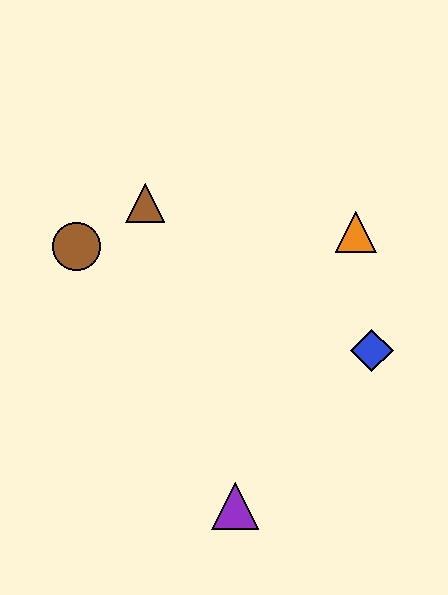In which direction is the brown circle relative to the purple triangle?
The brown circle is above the purple triangle.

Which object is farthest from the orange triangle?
The purple triangle is farthest from the orange triangle.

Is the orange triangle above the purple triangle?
Yes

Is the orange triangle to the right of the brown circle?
Yes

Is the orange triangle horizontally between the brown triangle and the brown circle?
No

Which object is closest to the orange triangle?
The blue diamond is closest to the orange triangle.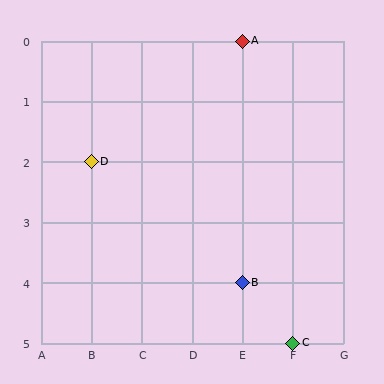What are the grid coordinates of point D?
Point D is at grid coordinates (B, 2).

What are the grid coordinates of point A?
Point A is at grid coordinates (E, 0).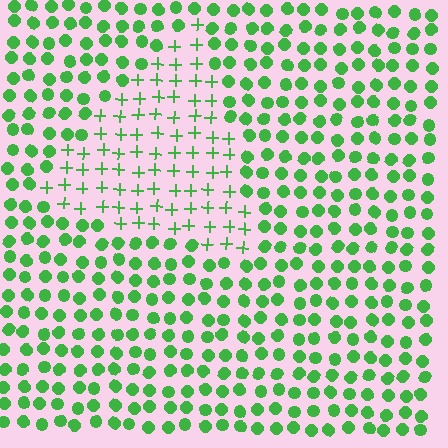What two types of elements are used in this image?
The image uses plus signs inside the triangle region and circles outside it.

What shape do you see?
I see a triangle.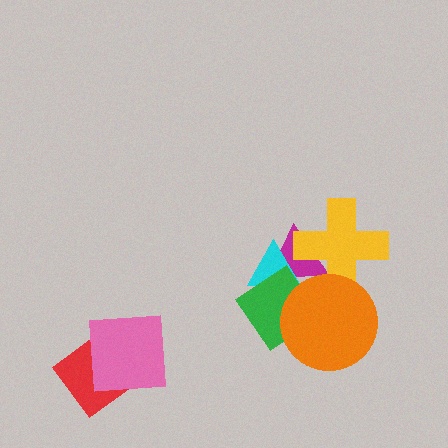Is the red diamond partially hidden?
Yes, it is partially covered by another shape.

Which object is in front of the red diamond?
The pink square is in front of the red diamond.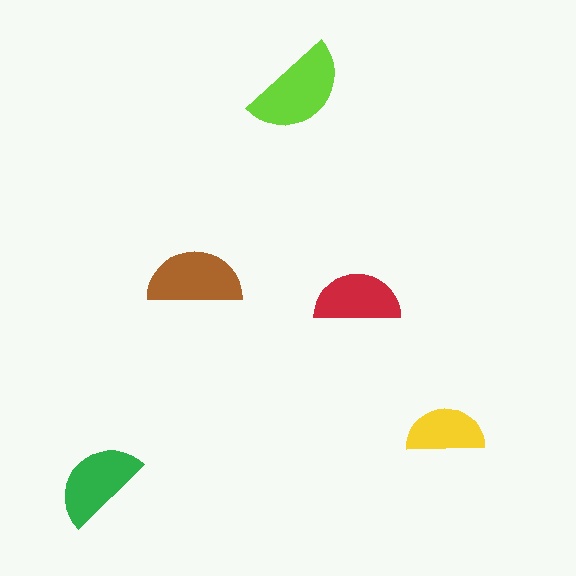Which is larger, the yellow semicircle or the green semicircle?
The green one.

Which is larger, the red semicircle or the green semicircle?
The green one.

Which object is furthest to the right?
The yellow semicircle is rightmost.